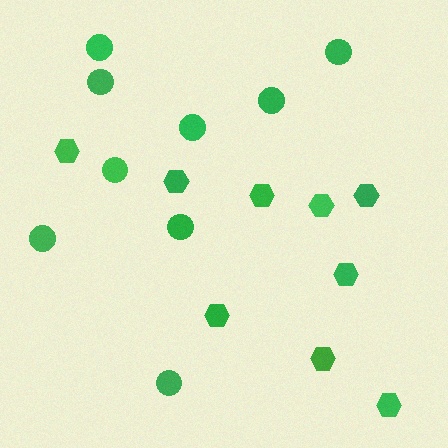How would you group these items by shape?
There are 2 groups: one group of circles (9) and one group of hexagons (9).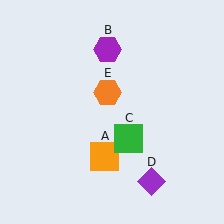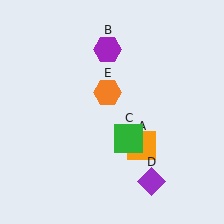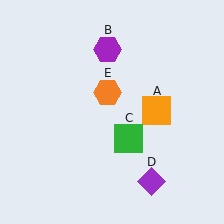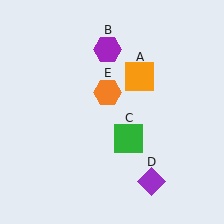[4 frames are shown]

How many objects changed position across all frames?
1 object changed position: orange square (object A).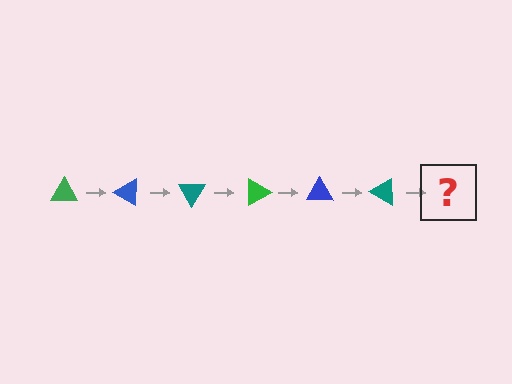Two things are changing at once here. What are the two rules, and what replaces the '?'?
The two rules are that it rotates 30 degrees each step and the color cycles through green, blue, and teal. The '?' should be a green triangle, rotated 180 degrees from the start.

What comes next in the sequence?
The next element should be a green triangle, rotated 180 degrees from the start.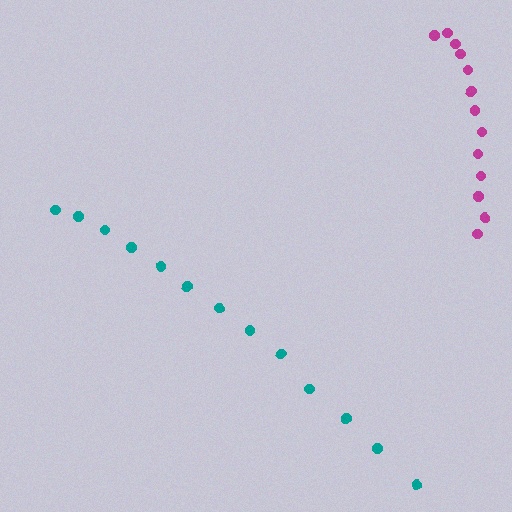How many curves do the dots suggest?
There are 2 distinct paths.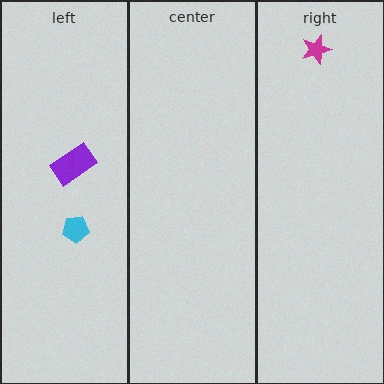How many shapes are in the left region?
2.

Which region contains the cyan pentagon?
The left region.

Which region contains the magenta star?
The right region.